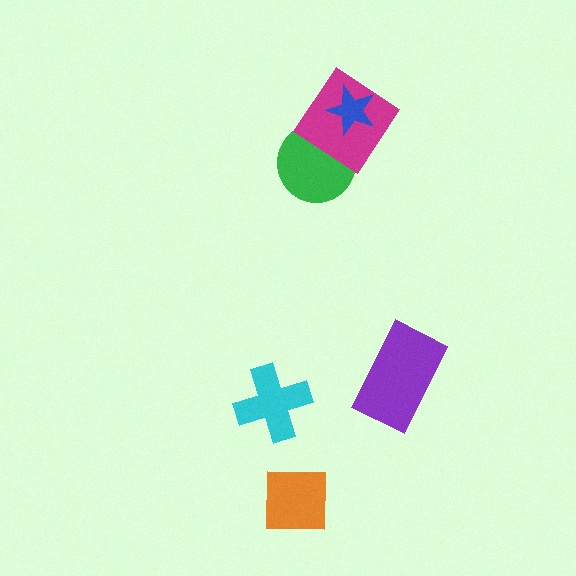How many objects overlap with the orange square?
0 objects overlap with the orange square.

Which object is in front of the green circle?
The magenta diamond is in front of the green circle.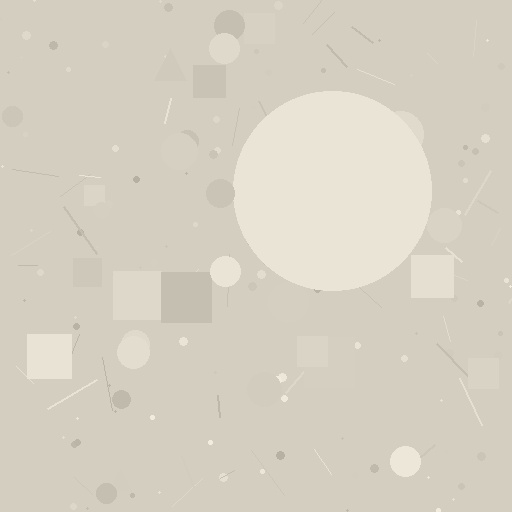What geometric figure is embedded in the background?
A circle is embedded in the background.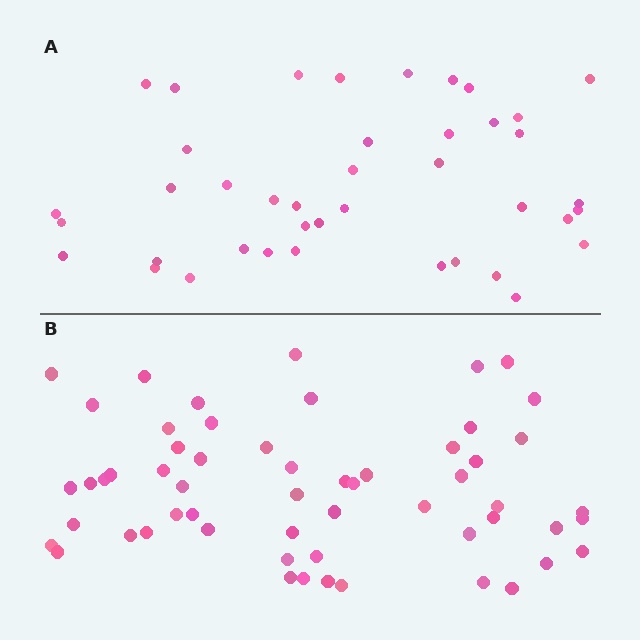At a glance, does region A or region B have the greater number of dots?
Region B (the bottom region) has more dots.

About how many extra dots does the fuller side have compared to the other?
Region B has approximately 15 more dots than region A.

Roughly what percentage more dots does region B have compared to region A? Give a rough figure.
About 40% more.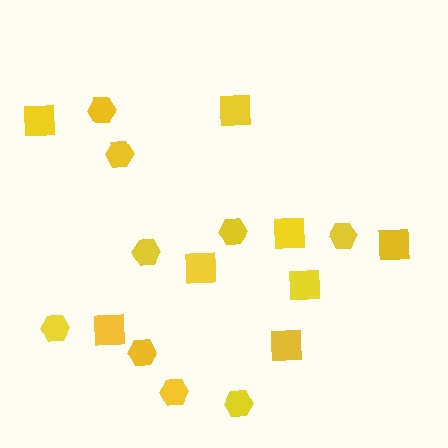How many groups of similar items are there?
There are 2 groups: one group of squares (8) and one group of hexagons (9).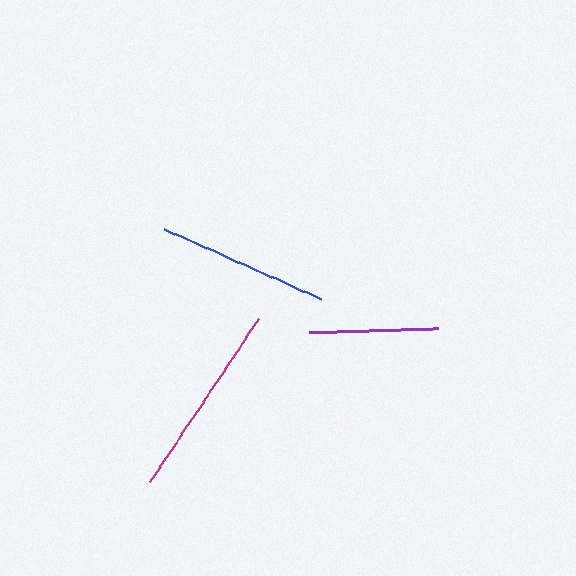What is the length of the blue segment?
The blue segment is approximately 172 pixels long.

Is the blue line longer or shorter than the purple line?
The blue line is longer than the purple line.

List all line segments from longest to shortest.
From longest to shortest: magenta, blue, purple.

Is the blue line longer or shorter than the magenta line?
The magenta line is longer than the blue line.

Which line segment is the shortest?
The purple line is the shortest at approximately 129 pixels.